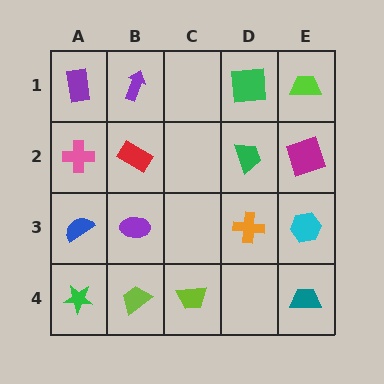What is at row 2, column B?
A red rectangle.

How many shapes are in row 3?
4 shapes.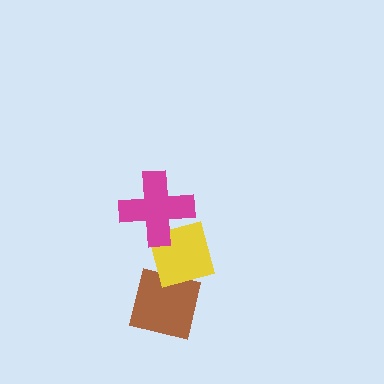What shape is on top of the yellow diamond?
The magenta cross is on top of the yellow diamond.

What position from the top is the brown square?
The brown square is 3rd from the top.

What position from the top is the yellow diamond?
The yellow diamond is 2nd from the top.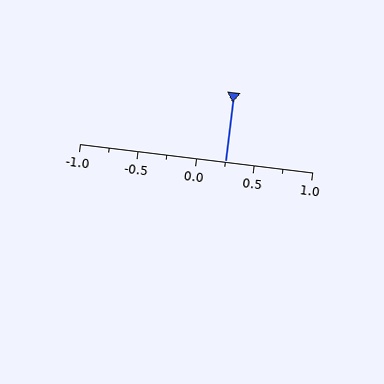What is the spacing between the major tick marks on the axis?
The major ticks are spaced 0.5 apart.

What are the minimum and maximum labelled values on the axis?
The axis runs from -1.0 to 1.0.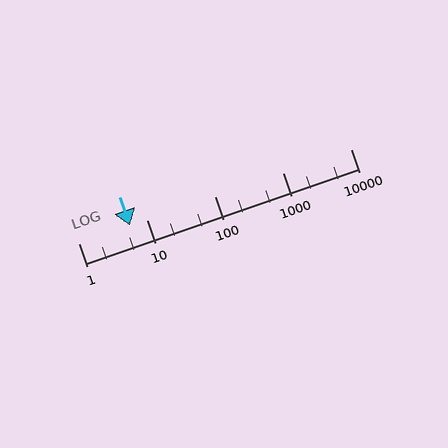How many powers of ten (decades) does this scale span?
The scale spans 4 decades, from 1 to 10000.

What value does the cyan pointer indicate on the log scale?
The pointer indicates approximately 5.8.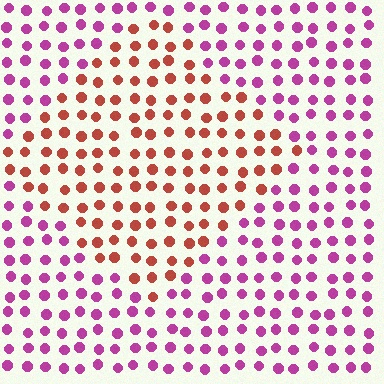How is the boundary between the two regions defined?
The boundary is defined purely by a slight shift in hue (about 53 degrees). Spacing, size, and orientation are identical on both sides.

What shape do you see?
I see a diamond.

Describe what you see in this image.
The image is filled with small magenta elements in a uniform arrangement. A diamond-shaped region is visible where the elements are tinted to a slightly different hue, forming a subtle color boundary.